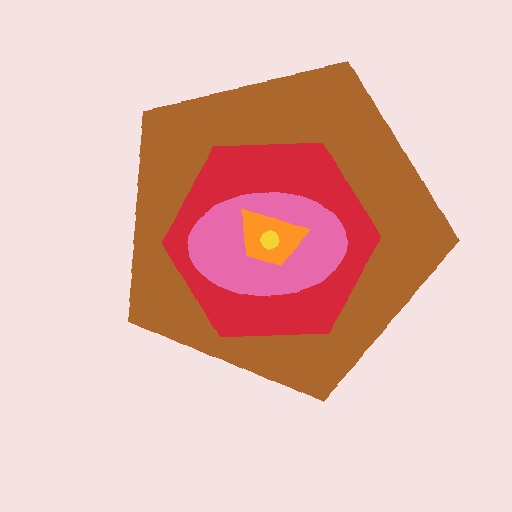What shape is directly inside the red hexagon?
The pink ellipse.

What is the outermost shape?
The brown pentagon.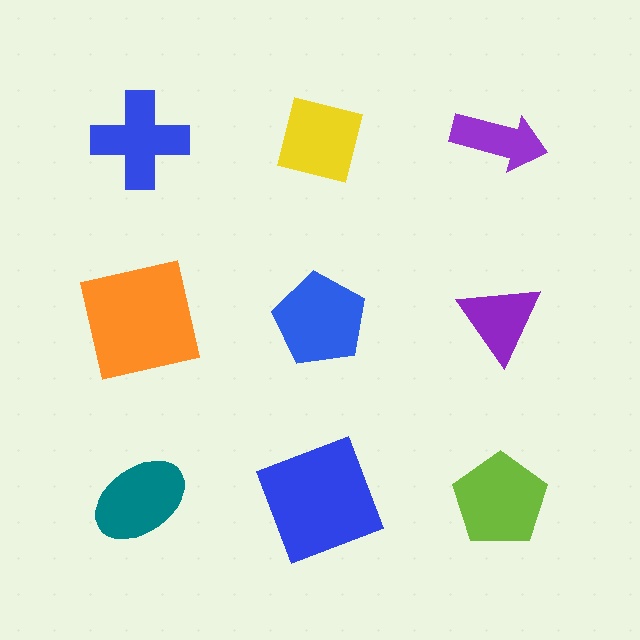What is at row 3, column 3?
A lime pentagon.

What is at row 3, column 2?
A blue square.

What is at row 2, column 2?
A blue pentagon.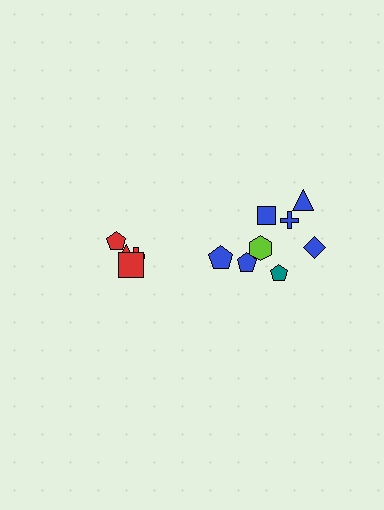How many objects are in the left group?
There are 4 objects.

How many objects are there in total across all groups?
There are 12 objects.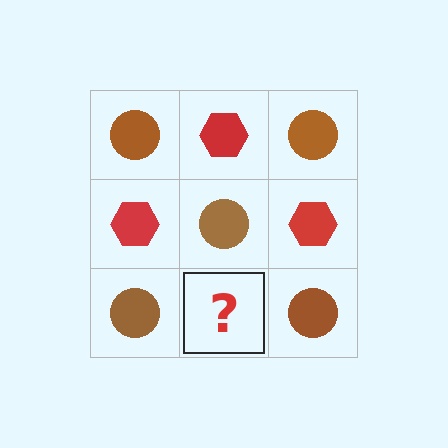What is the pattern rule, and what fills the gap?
The rule is that it alternates brown circle and red hexagon in a checkerboard pattern. The gap should be filled with a red hexagon.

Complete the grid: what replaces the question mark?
The question mark should be replaced with a red hexagon.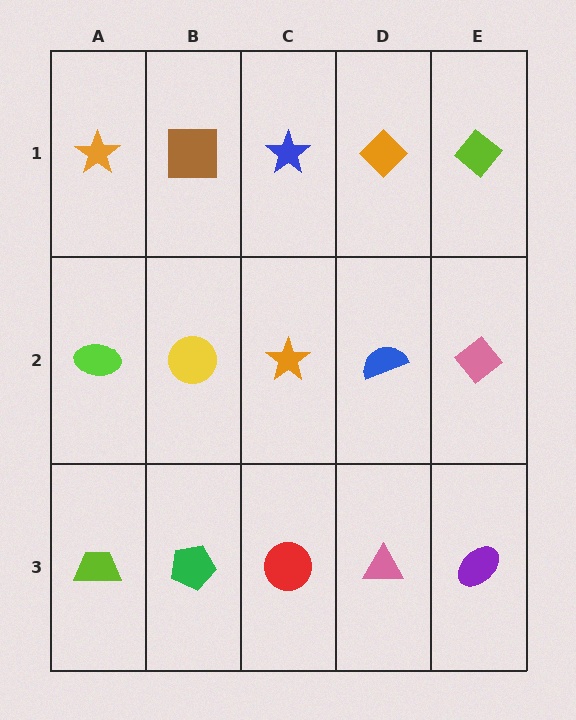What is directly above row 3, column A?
A lime ellipse.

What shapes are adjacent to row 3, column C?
An orange star (row 2, column C), a green pentagon (row 3, column B), a pink triangle (row 3, column D).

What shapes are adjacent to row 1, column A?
A lime ellipse (row 2, column A), a brown square (row 1, column B).